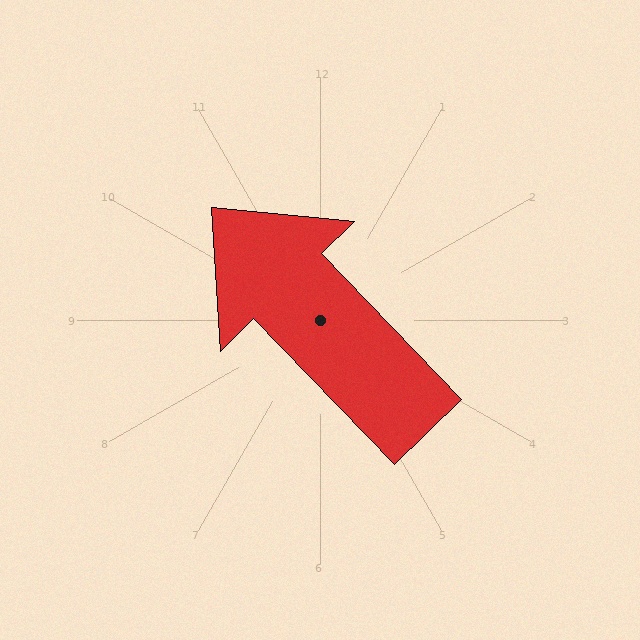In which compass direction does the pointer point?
Northwest.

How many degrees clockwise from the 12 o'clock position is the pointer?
Approximately 316 degrees.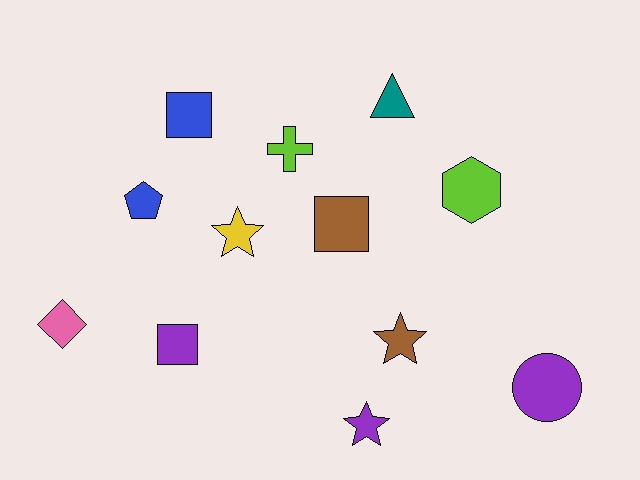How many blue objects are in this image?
There are 2 blue objects.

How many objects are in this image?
There are 12 objects.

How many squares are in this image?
There are 3 squares.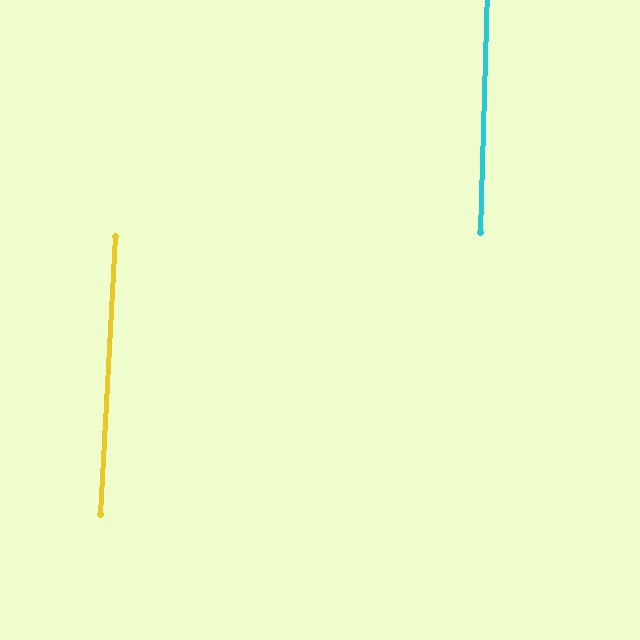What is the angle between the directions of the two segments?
Approximately 1 degree.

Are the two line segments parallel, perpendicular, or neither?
Parallel — their directions differ by only 1.4°.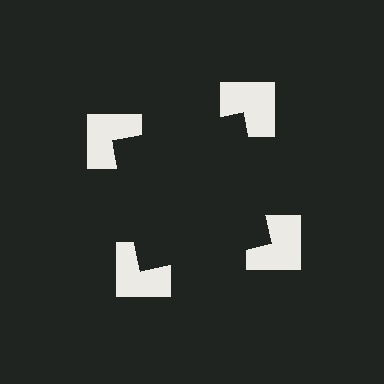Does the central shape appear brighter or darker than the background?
It typically appears slightly darker than the background, even though no actual brightness change is drawn.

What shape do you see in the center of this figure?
An illusory square — its edges are inferred from the aligned wedge cuts in the notched squares, not physically drawn.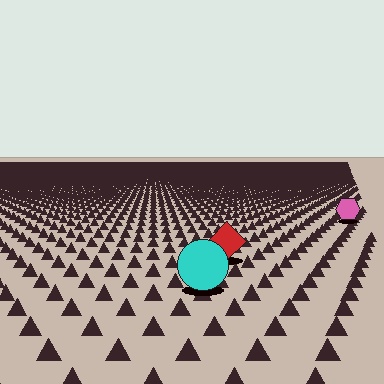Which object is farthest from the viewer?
The pink hexagon is farthest from the viewer. It appears smaller and the ground texture around it is denser.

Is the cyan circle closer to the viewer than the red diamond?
Yes. The cyan circle is closer — you can tell from the texture gradient: the ground texture is coarser near it.